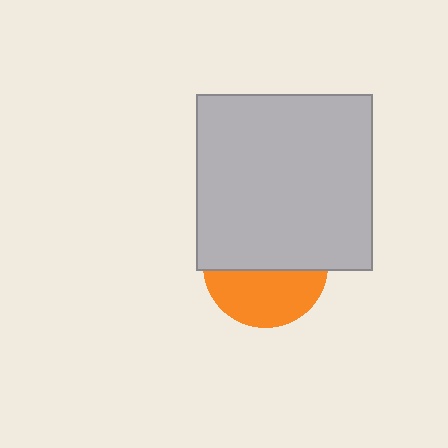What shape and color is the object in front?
The object in front is a light gray square.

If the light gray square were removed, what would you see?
You would see the complete orange circle.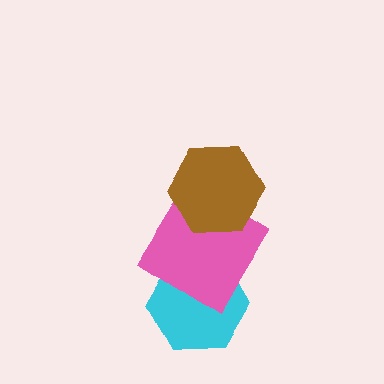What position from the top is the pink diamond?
The pink diamond is 2nd from the top.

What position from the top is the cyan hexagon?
The cyan hexagon is 3rd from the top.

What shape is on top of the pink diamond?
The brown hexagon is on top of the pink diamond.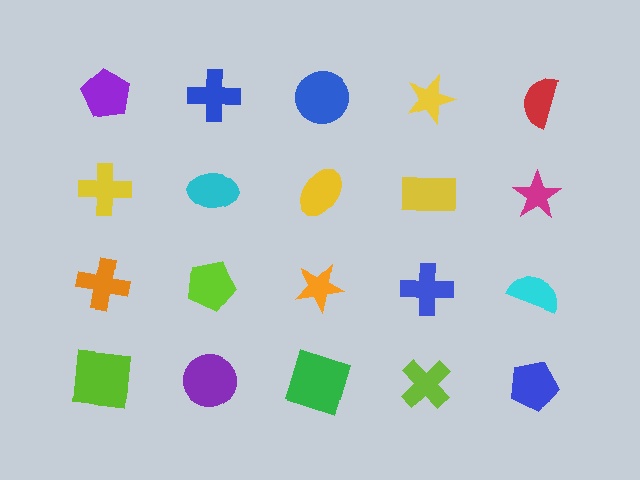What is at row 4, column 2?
A purple circle.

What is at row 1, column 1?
A purple pentagon.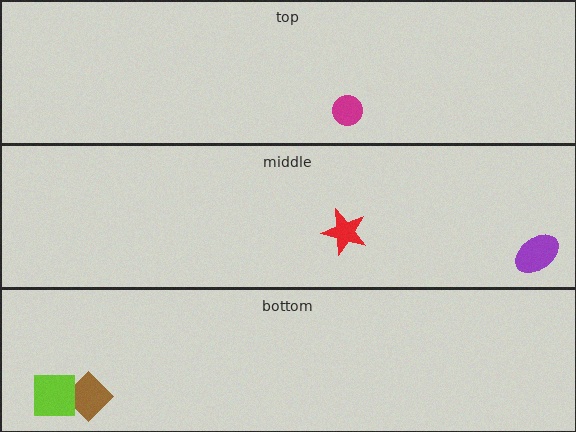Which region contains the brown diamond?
The bottom region.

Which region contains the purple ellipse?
The middle region.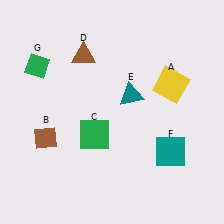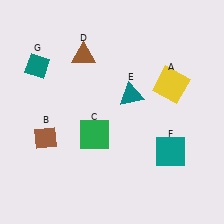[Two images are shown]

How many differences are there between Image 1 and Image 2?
There is 1 difference between the two images.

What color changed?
The diamond (G) changed from green in Image 1 to teal in Image 2.